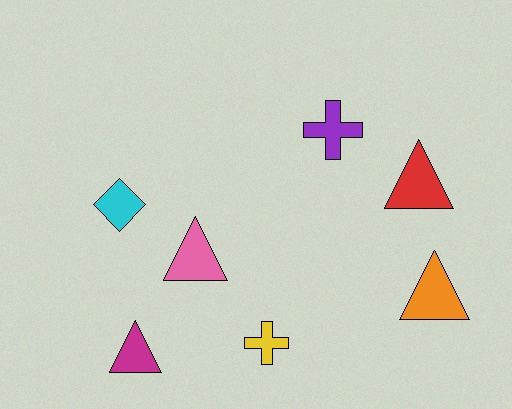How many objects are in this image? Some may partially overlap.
There are 7 objects.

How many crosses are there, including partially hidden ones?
There are 2 crosses.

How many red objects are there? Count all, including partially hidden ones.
There is 1 red object.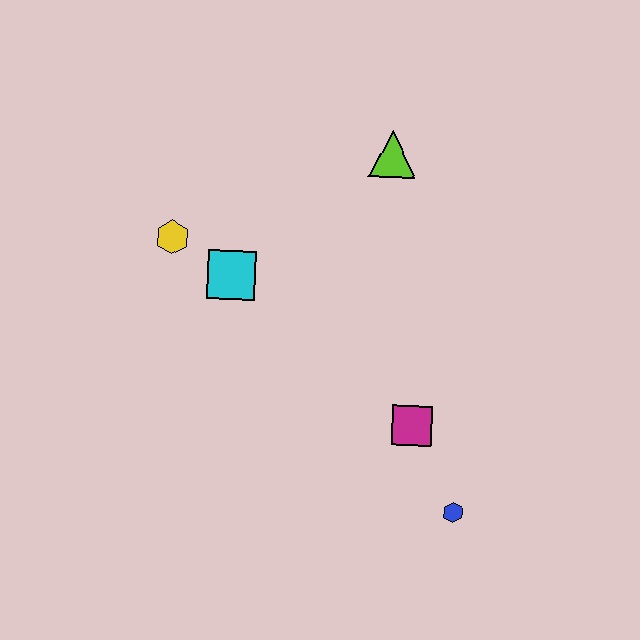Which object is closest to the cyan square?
The yellow hexagon is closest to the cyan square.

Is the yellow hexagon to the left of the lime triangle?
Yes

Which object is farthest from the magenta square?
The yellow hexagon is farthest from the magenta square.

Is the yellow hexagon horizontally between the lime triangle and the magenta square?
No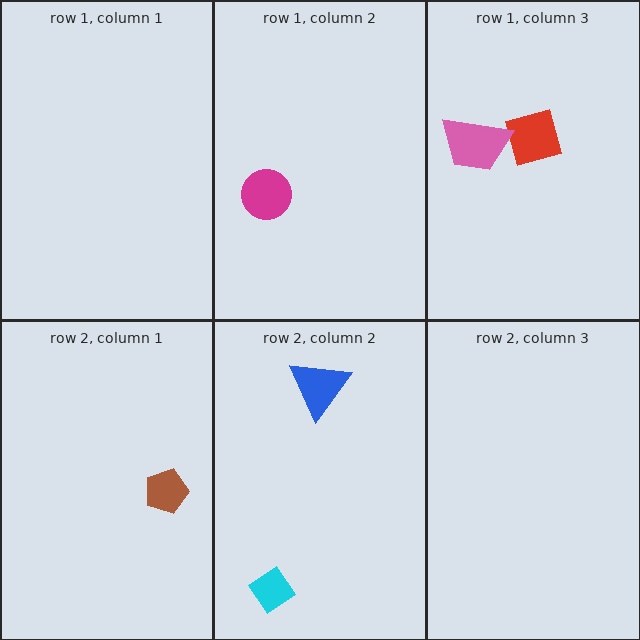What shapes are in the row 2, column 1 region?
The brown pentagon.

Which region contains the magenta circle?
The row 1, column 2 region.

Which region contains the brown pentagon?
The row 2, column 1 region.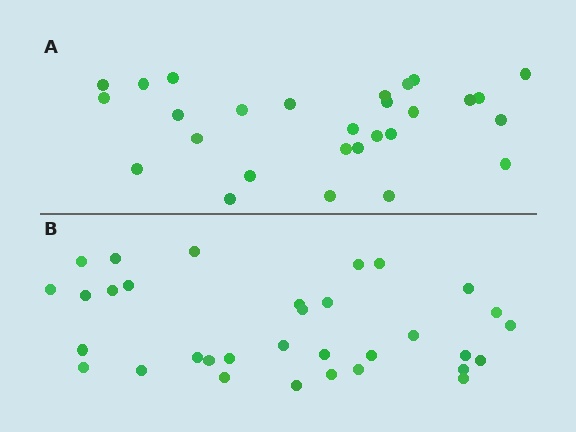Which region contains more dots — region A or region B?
Region B (the bottom region) has more dots.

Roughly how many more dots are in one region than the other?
Region B has about 5 more dots than region A.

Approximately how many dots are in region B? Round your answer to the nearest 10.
About 30 dots. (The exact count is 33, which rounds to 30.)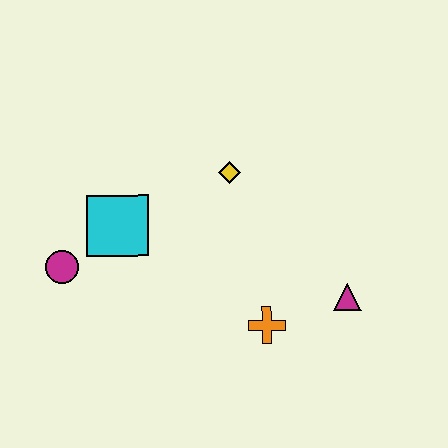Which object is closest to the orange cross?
The magenta triangle is closest to the orange cross.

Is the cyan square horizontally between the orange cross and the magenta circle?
Yes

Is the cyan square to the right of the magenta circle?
Yes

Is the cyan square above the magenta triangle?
Yes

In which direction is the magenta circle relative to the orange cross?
The magenta circle is to the left of the orange cross.